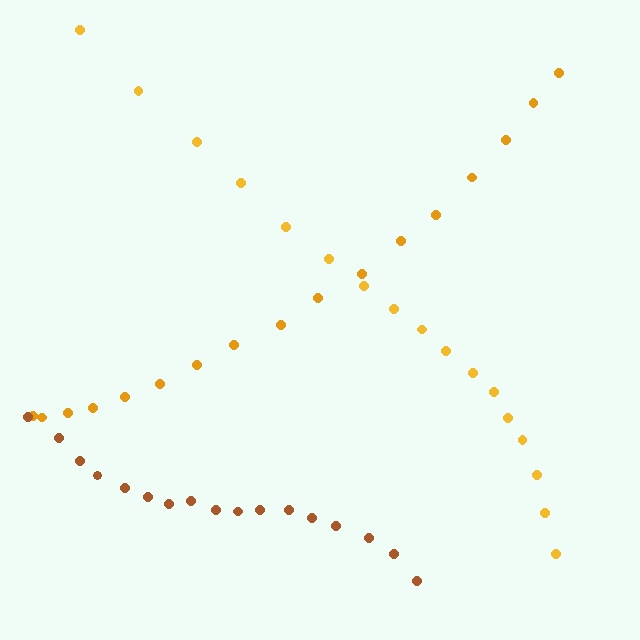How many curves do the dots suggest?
There are 3 distinct paths.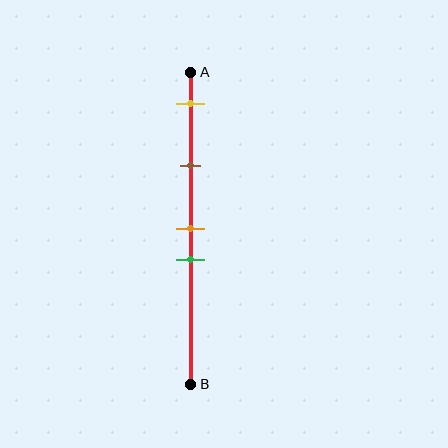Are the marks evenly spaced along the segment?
No, the marks are not evenly spaced.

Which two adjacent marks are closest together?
The orange and green marks are the closest adjacent pair.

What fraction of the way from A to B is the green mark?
The green mark is approximately 60% (0.6) of the way from A to B.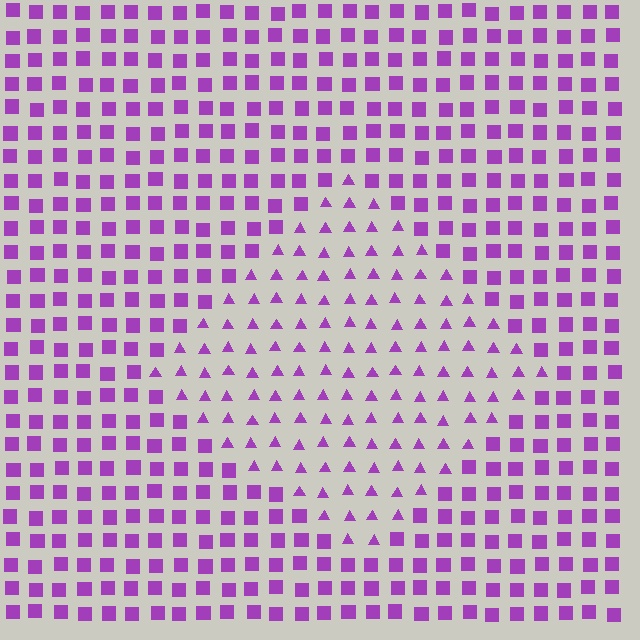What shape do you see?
I see a diamond.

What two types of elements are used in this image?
The image uses triangles inside the diamond region and squares outside it.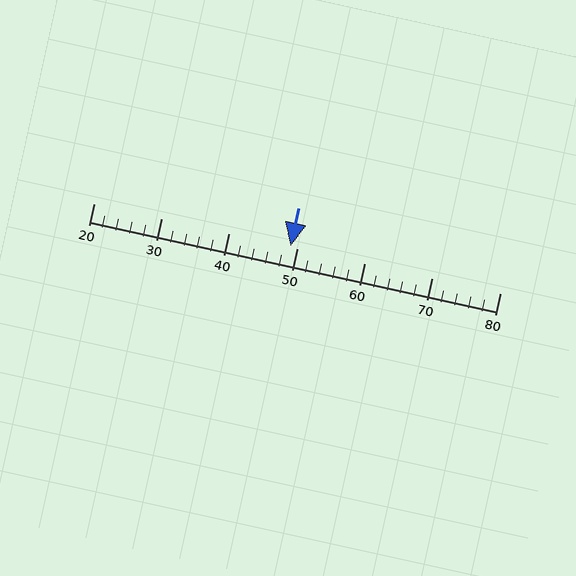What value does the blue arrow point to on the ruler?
The blue arrow points to approximately 49.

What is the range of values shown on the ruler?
The ruler shows values from 20 to 80.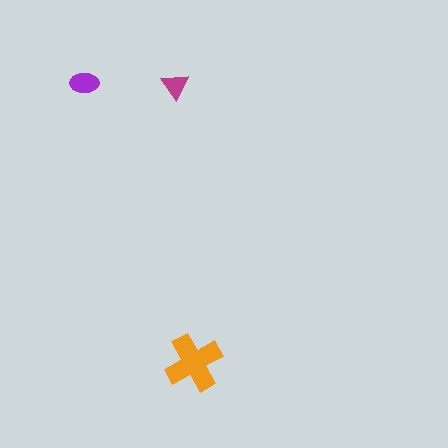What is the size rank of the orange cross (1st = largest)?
1st.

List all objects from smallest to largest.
The magenta triangle, the purple ellipse, the orange cross.